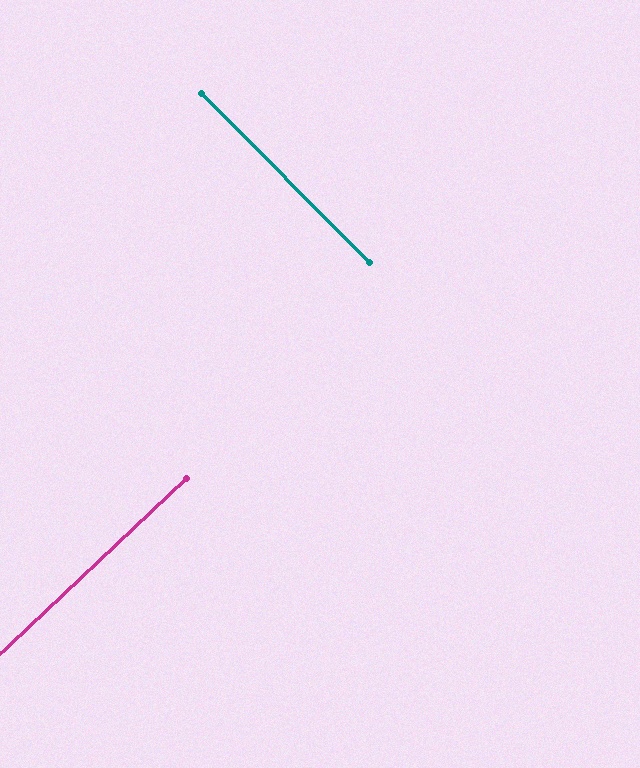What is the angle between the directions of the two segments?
Approximately 88 degrees.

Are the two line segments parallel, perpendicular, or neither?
Perpendicular — they meet at approximately 88°.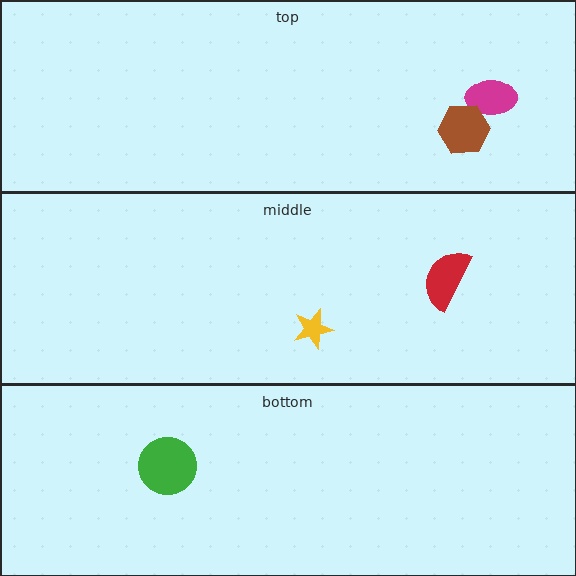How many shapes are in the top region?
2.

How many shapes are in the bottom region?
1.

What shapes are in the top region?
The magenta ellipse, the brown hexagon.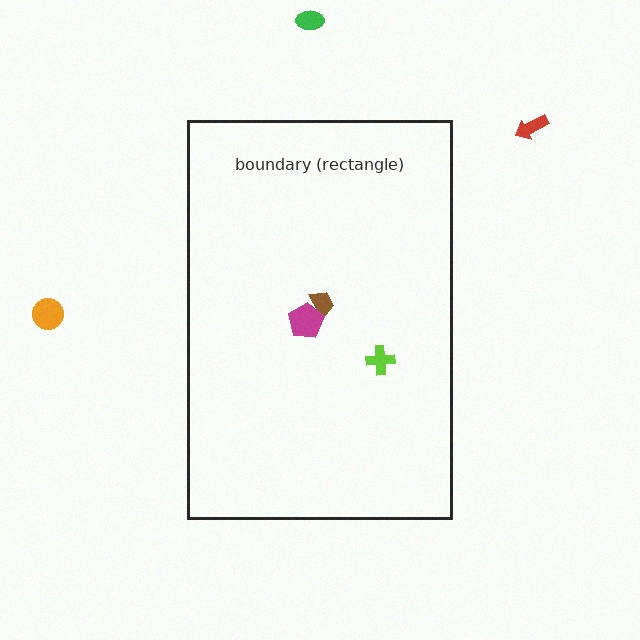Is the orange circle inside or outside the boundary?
Outside.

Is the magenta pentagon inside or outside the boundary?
Inside.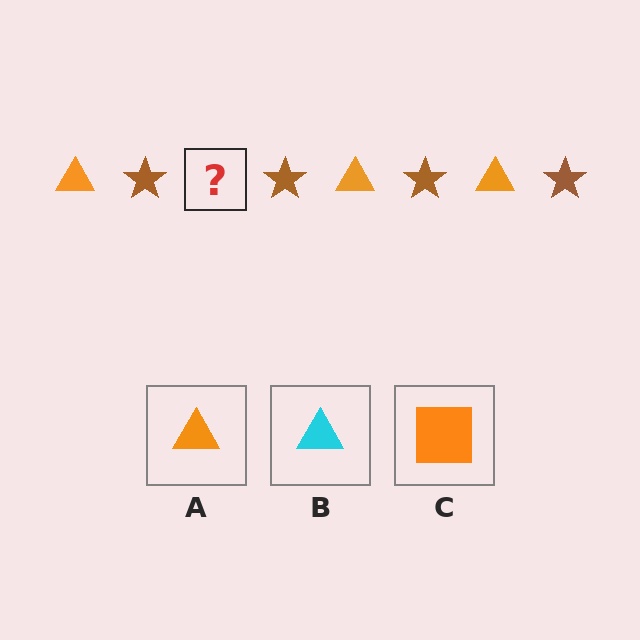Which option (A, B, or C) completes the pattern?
A.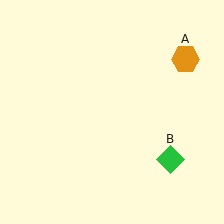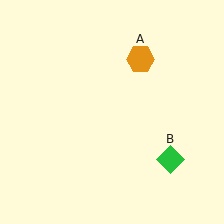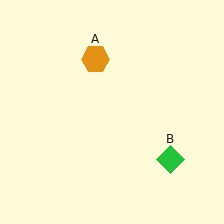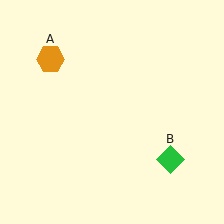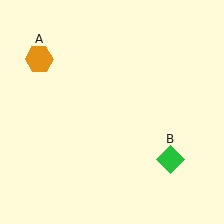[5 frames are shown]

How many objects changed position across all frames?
1 object changed position: orange hexagon (object A).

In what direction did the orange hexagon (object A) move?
The orange hexagon (object A) moved left.